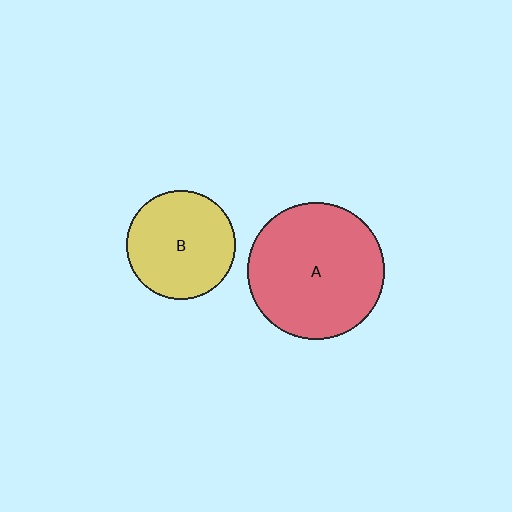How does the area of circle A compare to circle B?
Approximately 1.6 times.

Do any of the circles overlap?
No, none of the circles overlap.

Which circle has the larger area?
Circle A (red).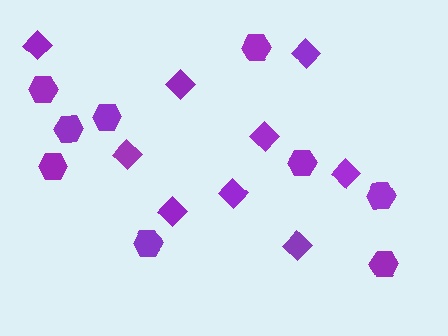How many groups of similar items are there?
There are 2 groups: one group of diamonds (9) and one group of hexagons (9).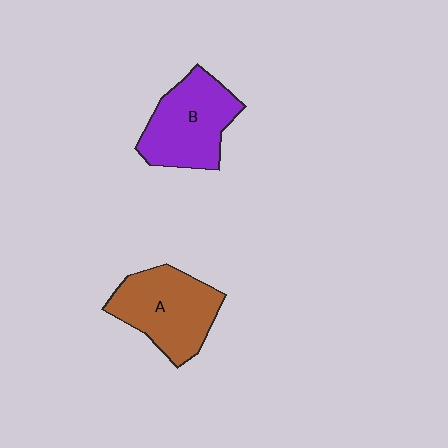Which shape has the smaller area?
Shape B (purple).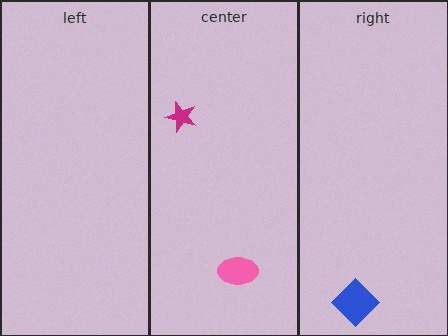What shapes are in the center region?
The magenta star, the pink ellipse.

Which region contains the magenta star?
The center region.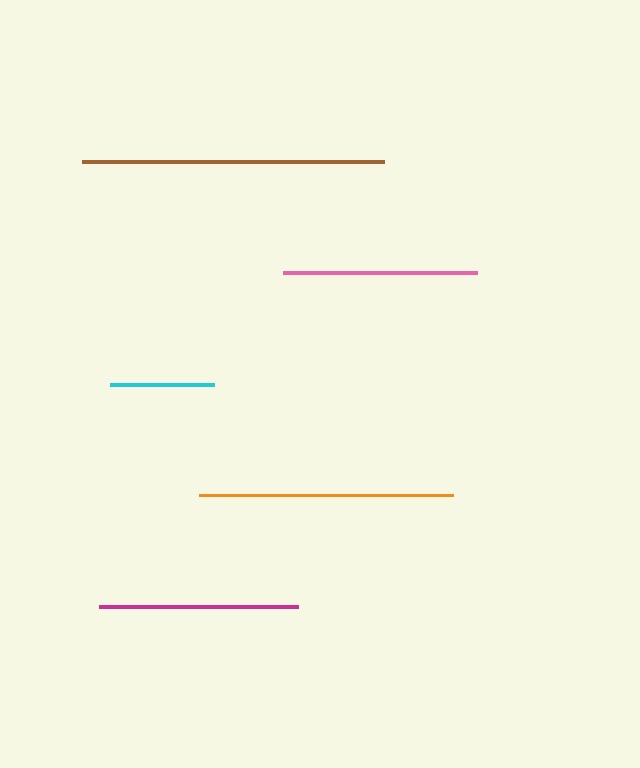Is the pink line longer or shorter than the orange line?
The orange line is longer than the pink line.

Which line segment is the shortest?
The cyan line is the shortest at approximately 105 pixels.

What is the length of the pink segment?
The pink segment is approximately 194 pixels long.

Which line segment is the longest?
The brown line is the longest at approximately 302 pixels.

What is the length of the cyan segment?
The cyan segment is approximately 105 pixels long.